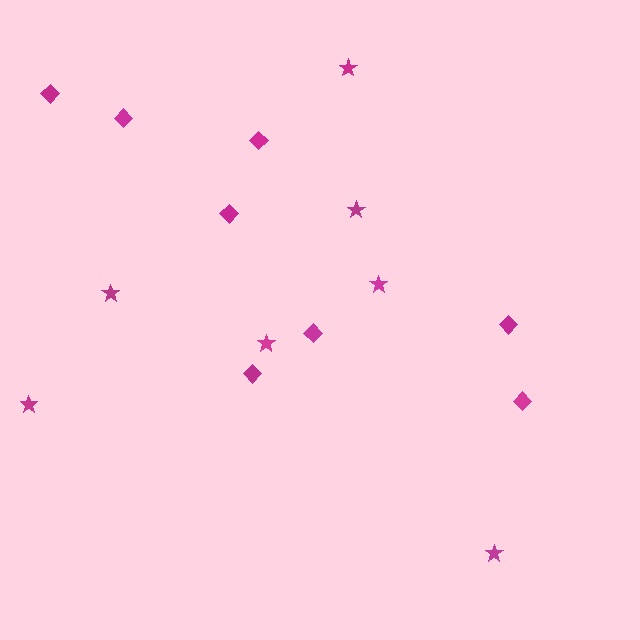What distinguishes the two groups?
There are 2 groups: one group of diamonds (8) and one group of stars (7).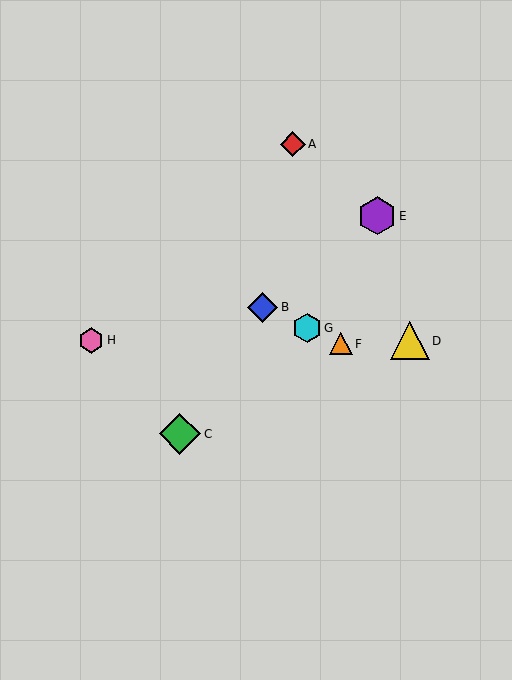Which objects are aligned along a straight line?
Objects B, F, G are aligned along a straight line.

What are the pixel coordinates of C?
Object C is at (180, 434).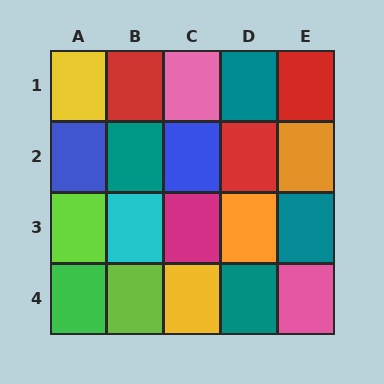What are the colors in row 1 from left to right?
Yellow, red, pink, teal, red.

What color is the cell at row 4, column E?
Pink.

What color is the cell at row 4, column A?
Green.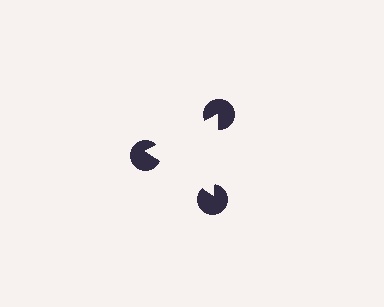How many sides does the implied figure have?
3 sides.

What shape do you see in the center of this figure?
An illusory triangle — its edges are inferred from the aligned wedge cuts in the pac-man discs, not physically drawn.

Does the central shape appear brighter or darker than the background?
It typically appears slightly brighter than the background, even though no actual brightness change is drawn.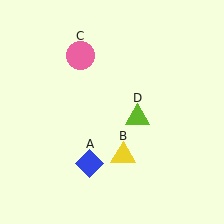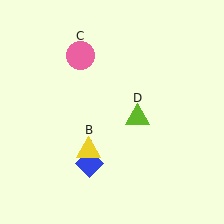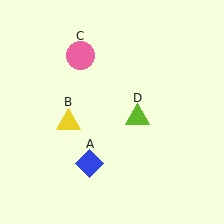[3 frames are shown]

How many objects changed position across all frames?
1 object changed position: yellow triangle (object B).